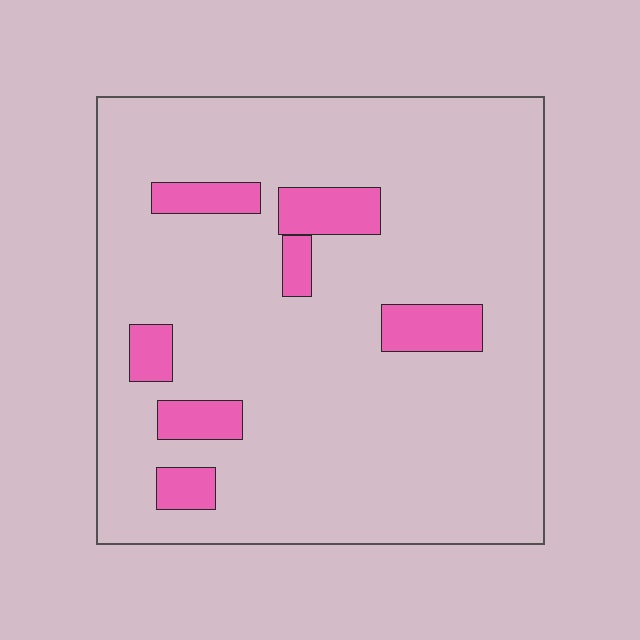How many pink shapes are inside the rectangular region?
7.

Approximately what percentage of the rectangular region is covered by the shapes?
Approximately 10%.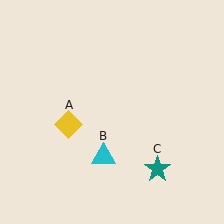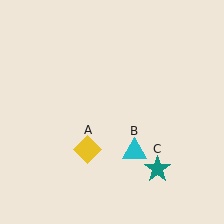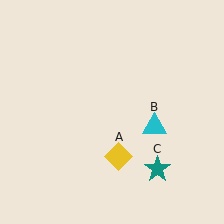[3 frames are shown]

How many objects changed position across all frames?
2 objects changed position: yellow diamond (object A), cyan triangle (object B).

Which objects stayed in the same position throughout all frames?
Teal star (object C) remained stationary.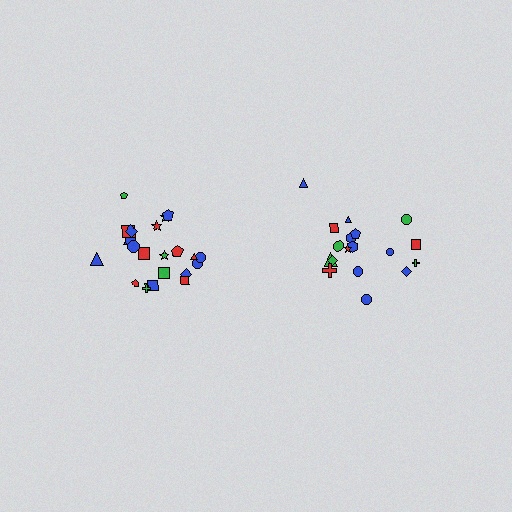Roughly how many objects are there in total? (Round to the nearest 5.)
Roughly 40 objects in total.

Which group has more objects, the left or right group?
The left group.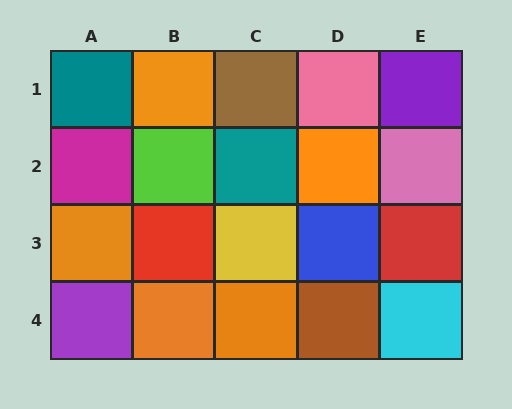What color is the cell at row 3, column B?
Red.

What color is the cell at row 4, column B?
Orange.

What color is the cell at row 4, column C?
Orange.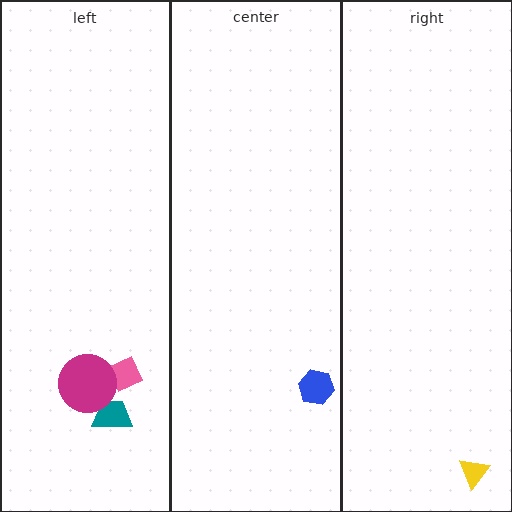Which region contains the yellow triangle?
The right region.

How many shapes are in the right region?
1.